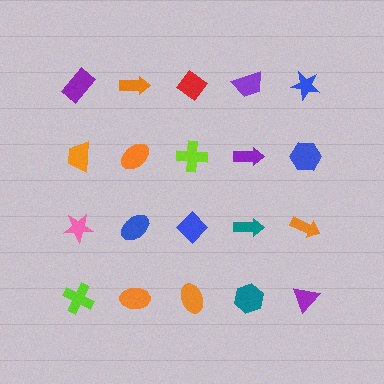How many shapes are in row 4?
5 shapes.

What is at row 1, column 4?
A purple trapezoid.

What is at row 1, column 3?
A red diamond.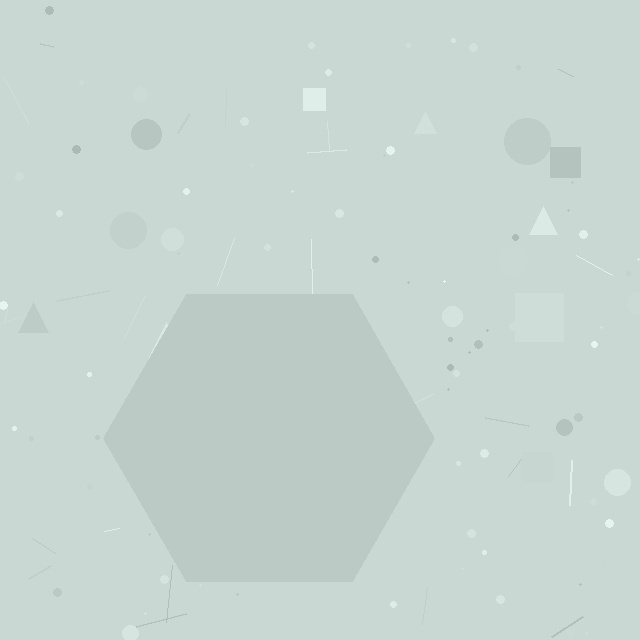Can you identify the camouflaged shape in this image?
The camouflaged shape is a hexagon.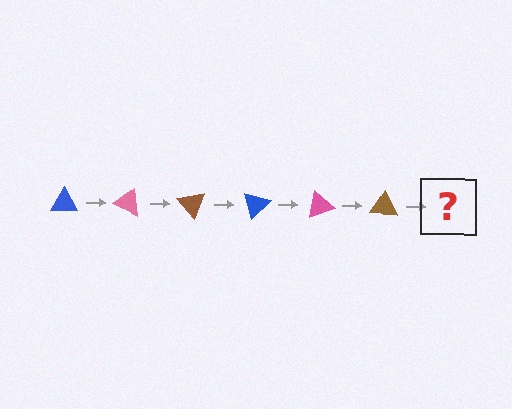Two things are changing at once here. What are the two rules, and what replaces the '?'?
The two rules are that it rotates 25 degrees each step and the color cycles through blue, pink, and brown. The '?' should be a blue triangle, rotated 150 degrees from the start.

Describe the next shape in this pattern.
It should be a blue triangle, rotated 150 degrees from the start.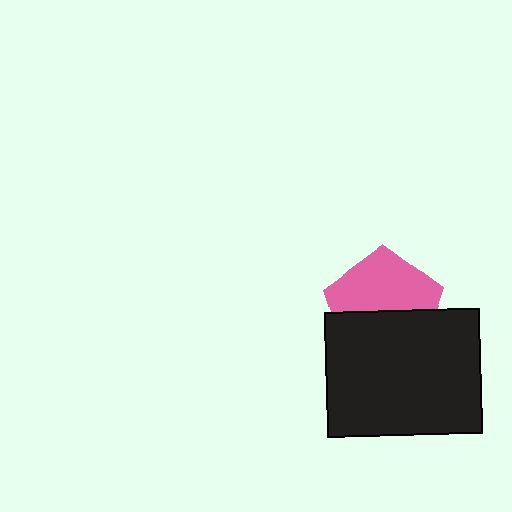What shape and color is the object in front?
The object in front is a black rectangle.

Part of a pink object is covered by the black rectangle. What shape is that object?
It is a pentagon.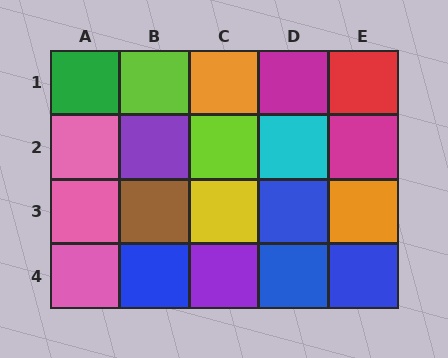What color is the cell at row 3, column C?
Yellow.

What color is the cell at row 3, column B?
Brown.